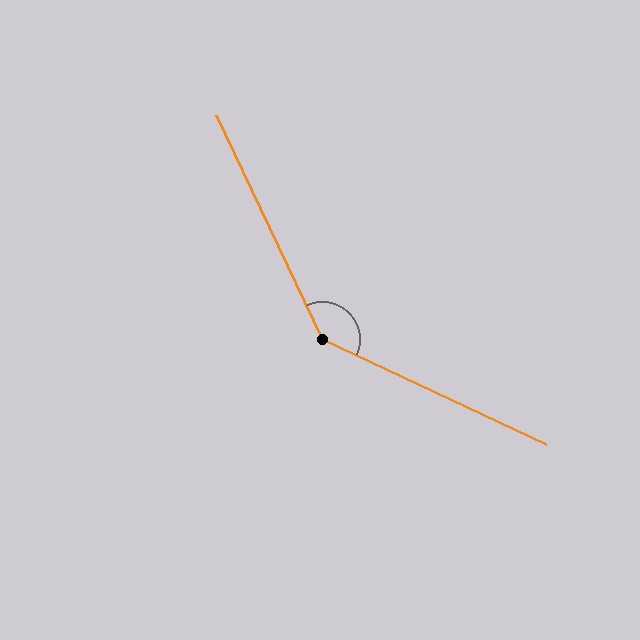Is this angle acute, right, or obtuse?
It is obtuse.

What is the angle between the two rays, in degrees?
Approximately 140 degrees.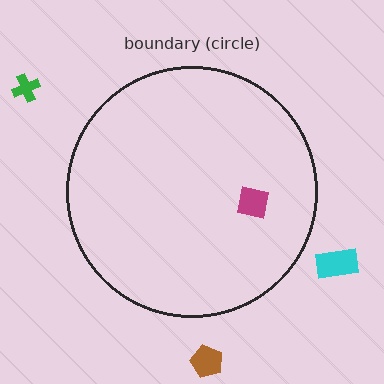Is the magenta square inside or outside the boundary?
Inside.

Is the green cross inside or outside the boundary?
Outside.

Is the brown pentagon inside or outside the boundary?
Outside.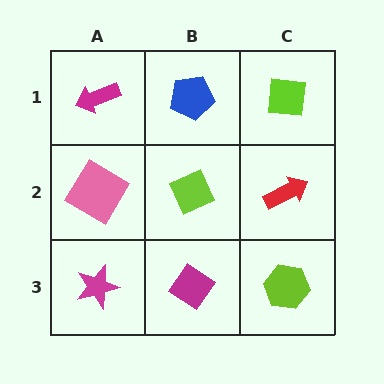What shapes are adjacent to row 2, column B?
A blue pentagon (row 1, column B), a magenta diamond (row 3, column B), a pink diamond (row 2, column A), a red arrow (row 2, column C).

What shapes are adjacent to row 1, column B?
A lime diamond (row 2, column B), a magenta arrow (row 1, column A), a lime square (row 1, column C).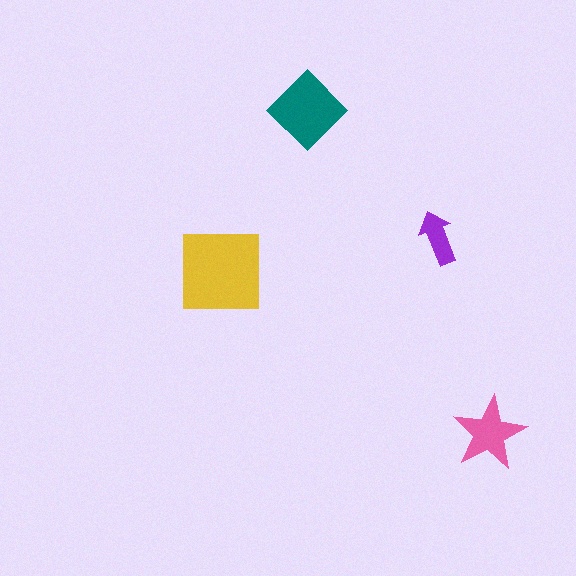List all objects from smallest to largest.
The purple arrow, the pink star, the teal diamond, the yellow square.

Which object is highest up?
The teal diamond is topmost.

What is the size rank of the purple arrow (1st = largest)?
4th.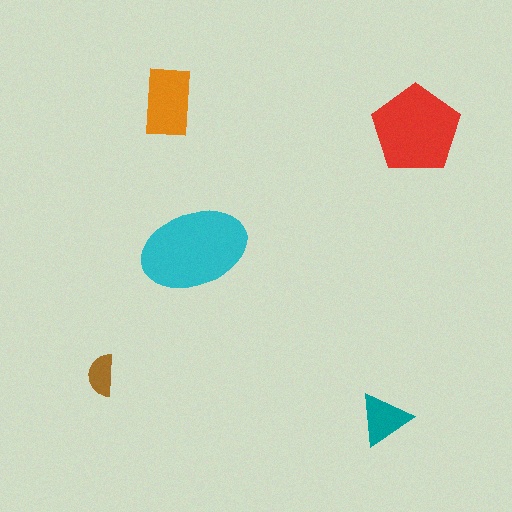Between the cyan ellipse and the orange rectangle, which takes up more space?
The cyan ellipse.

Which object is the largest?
The cyan ellipse.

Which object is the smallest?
The brown semicircle.